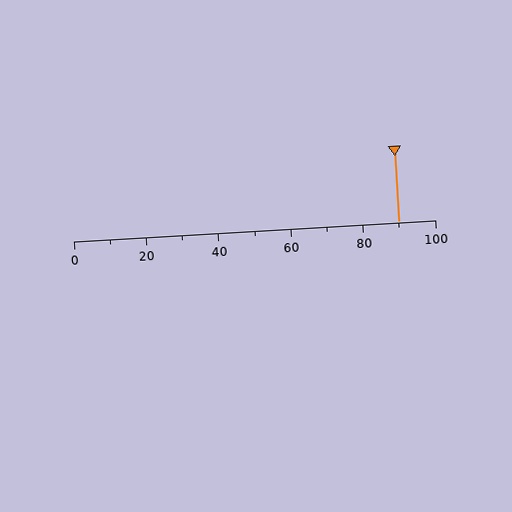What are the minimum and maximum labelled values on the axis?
The axis runs from 0 to 100.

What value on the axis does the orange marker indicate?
The marker indicates approximately 90.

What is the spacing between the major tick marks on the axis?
The major ticks are spaced 20 apart.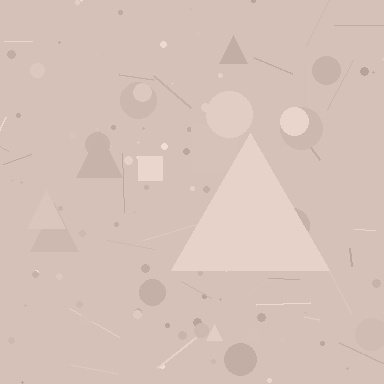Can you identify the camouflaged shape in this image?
The camouflaged shape is a triangle.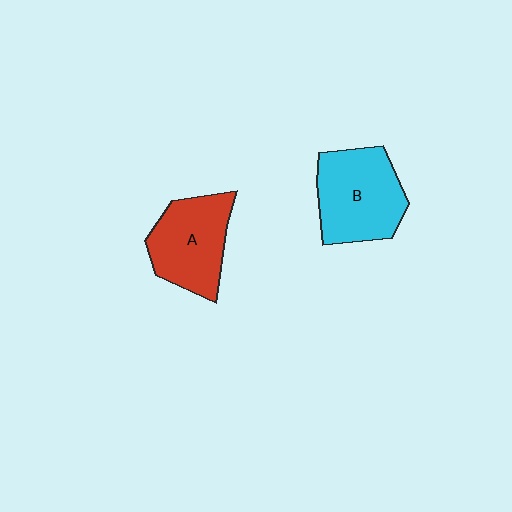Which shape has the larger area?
Shape B (cyan).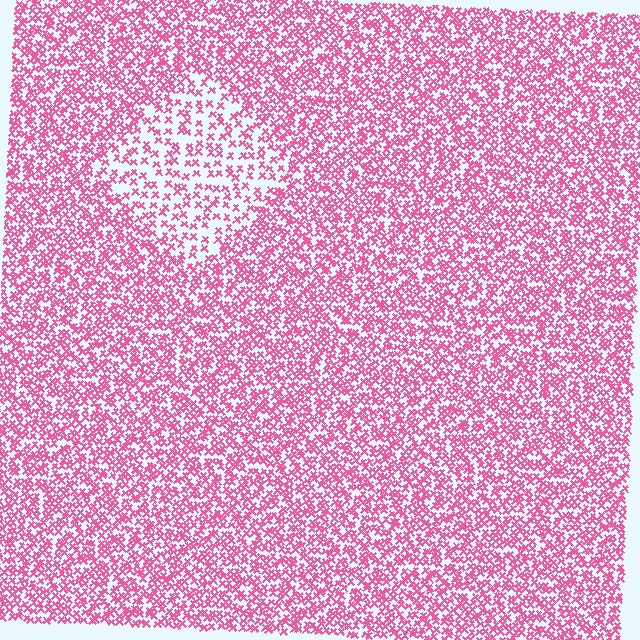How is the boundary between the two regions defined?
The boundary is defined by a change in element density (approximately 2.1x ratio). All elements are the same color, size, and shape.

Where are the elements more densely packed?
The elements are more densely packed outside the diamond boundary.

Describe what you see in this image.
The image contains small pink elements arranged at two different densities. A diamond-shaped region is visible where the elements are less densely packed than the surrounding area.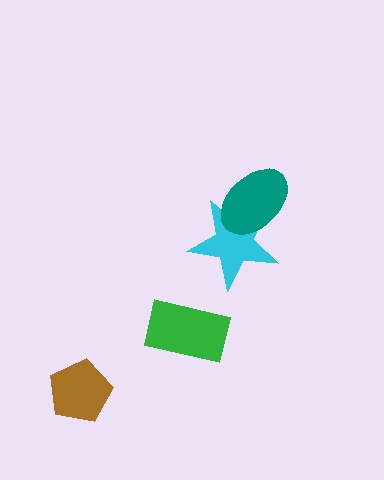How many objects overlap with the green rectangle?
0 objects overlap with the green rectangle.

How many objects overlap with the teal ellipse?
1 object overlaps with the teal ellipse.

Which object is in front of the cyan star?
The teal ellipse is in front of the cyan star.